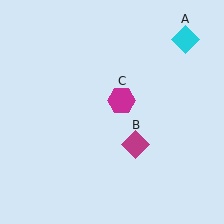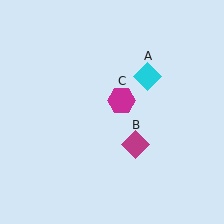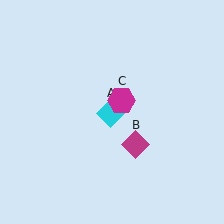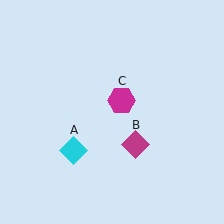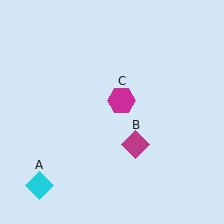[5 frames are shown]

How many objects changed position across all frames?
1 object changed position: cyan diamond (object A).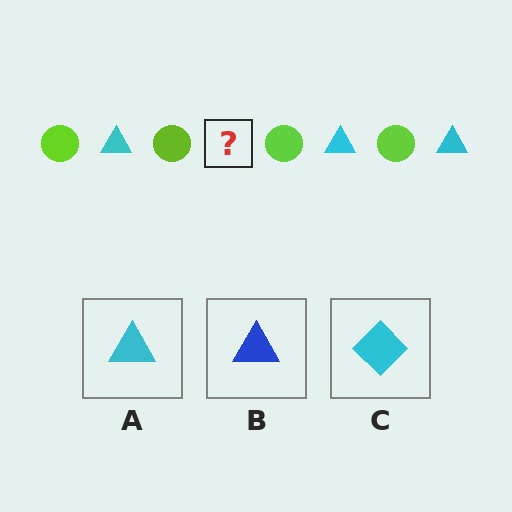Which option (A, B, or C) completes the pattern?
A.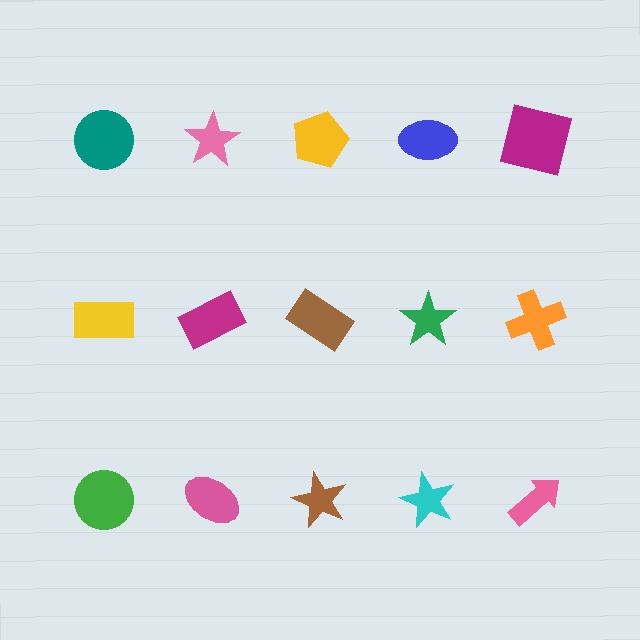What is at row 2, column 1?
A yellow rectangle.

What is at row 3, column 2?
A pink ellipse.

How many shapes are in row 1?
5 shapes.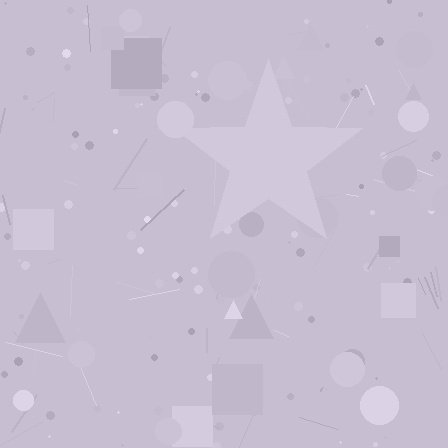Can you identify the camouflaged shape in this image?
The camouflaged shape is a star.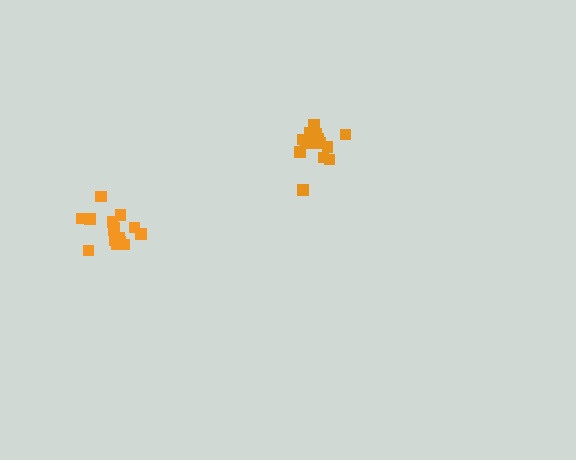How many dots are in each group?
Group 1: 15 dots, Group 2: 15 dots (30 total).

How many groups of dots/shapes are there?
There are 2 groups.